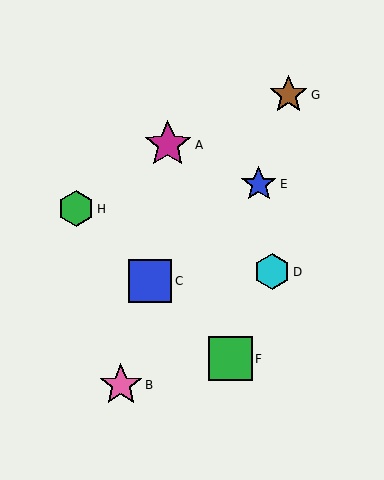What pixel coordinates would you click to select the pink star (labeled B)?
Click at (121, 385) to select the pink star B.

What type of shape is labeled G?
Shape G is a brown star.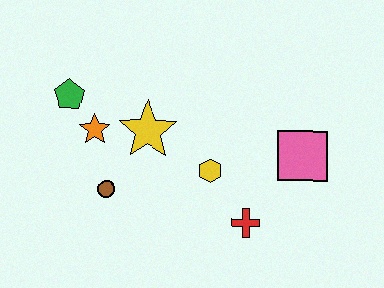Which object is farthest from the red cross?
The green pentagon is farthest from the red cross.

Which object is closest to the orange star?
The green pentagon is closest to the orange star.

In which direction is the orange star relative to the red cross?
The orange star is to the left of the red cross.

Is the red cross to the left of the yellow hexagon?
No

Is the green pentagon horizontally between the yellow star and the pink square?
No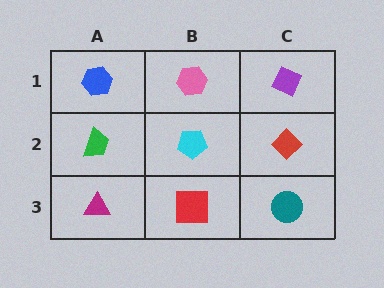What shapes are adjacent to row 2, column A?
A blue hexagon (row 1, column A), a magenta triangle (row 3, column A), a cyan pentagon (row 2, column B).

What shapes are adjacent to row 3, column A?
A green trapezoid (row 2, column A), a red square (row 3, column B).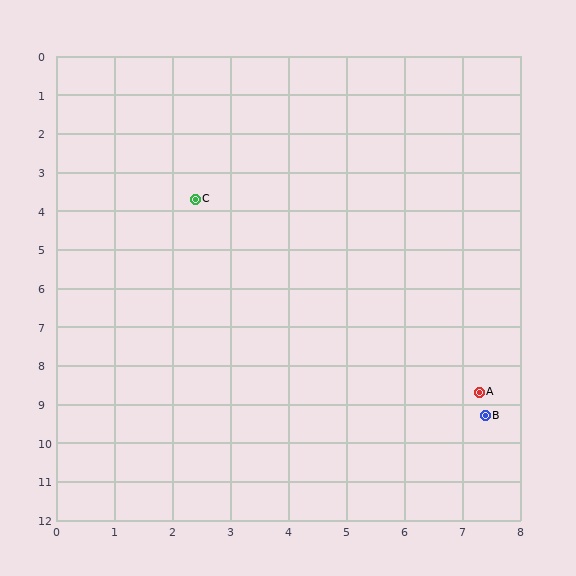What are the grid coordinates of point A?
Point A is at approximately (7.3, 8.7).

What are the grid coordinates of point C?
Point C is at approximately (2.4, 3.7).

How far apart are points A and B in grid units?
Points A and B are about 0.6 grid units apart.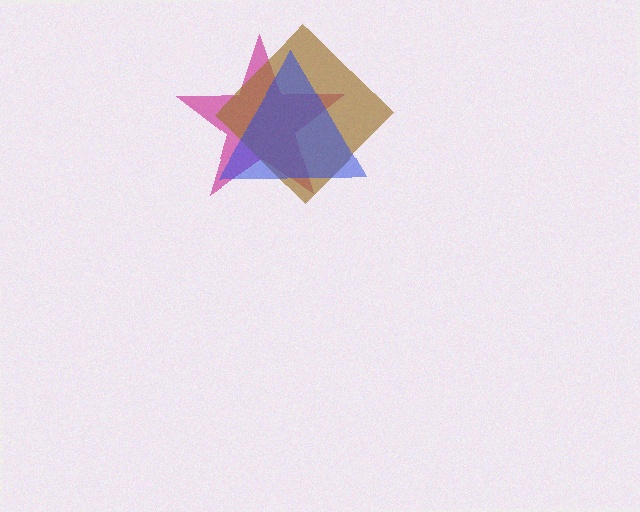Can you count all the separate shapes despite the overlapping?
Yes, there are 3 separate shapes.